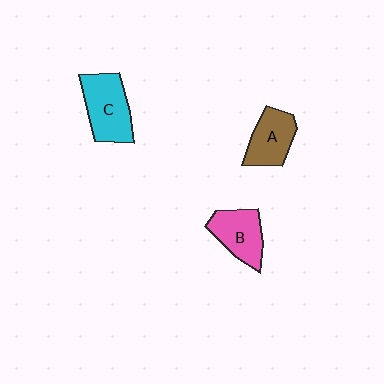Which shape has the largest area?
Shape C (cyan).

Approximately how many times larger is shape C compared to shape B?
Approximately 1.2 times.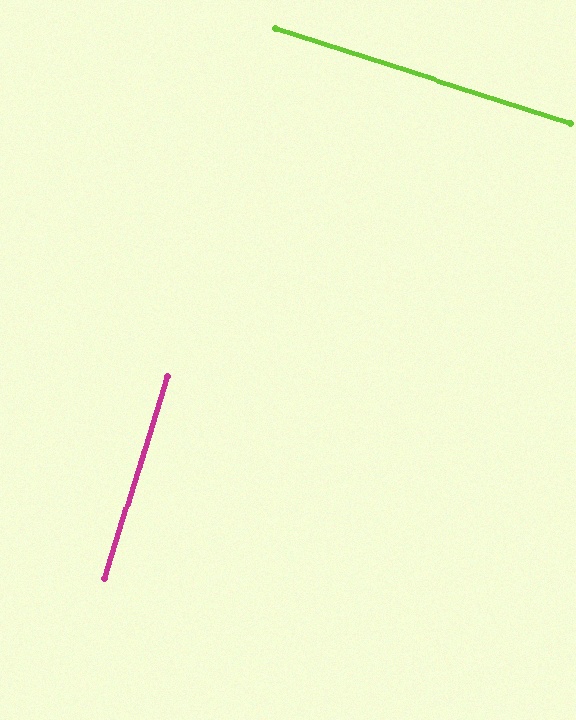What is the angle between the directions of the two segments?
Approximately 89 degrees.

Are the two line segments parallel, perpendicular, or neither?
Perpendicular — they meet at approximately 89°.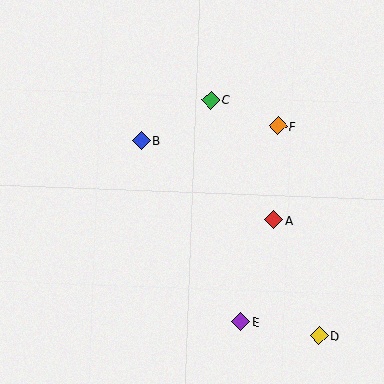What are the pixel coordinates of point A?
Point A is at (274, 220).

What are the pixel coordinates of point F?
Point F is at (278, 126).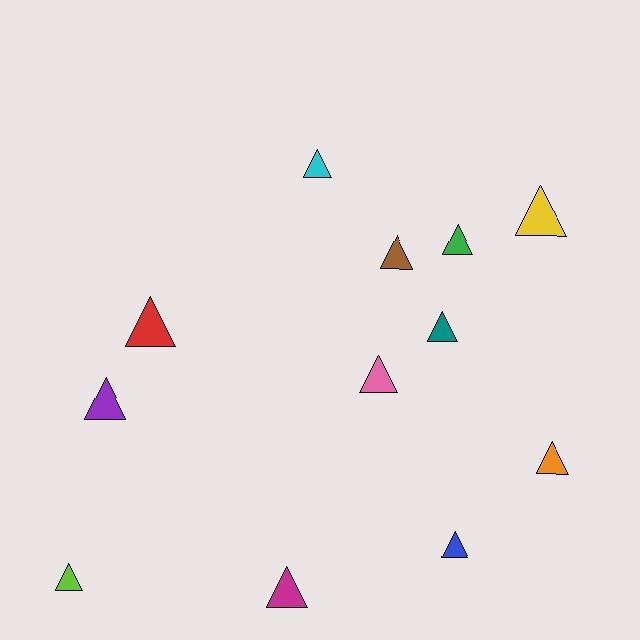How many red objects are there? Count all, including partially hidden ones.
There is 1 red object.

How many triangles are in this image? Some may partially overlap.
There are 12 triangles.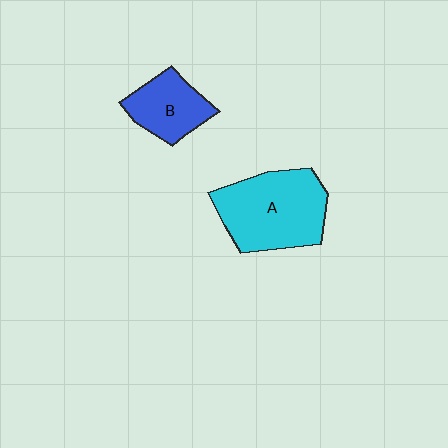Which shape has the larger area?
Shape A (cyan).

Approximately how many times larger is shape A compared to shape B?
Approximately 1.8 times.